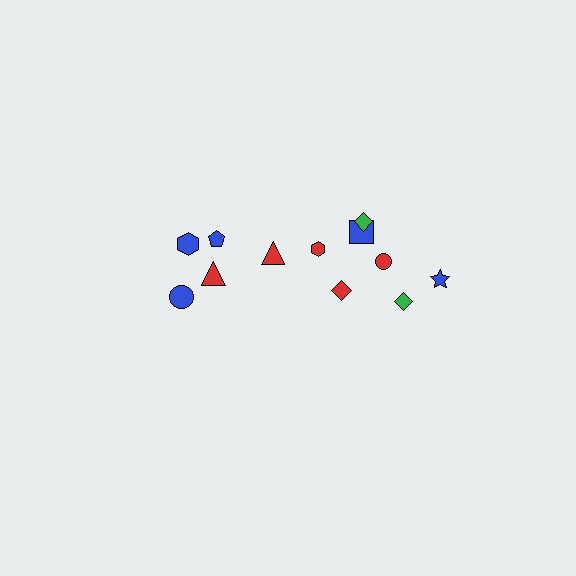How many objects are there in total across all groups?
There are 12 objects.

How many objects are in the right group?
There are 7 objects.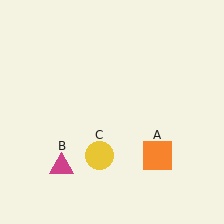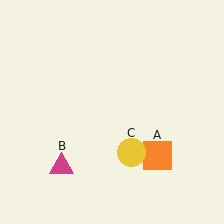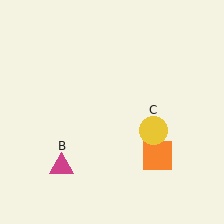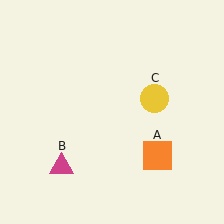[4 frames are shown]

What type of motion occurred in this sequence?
The yellow circle (object C) rotated counterclockwise around the center of the scene.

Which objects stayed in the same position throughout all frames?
Orange square (object A) and magenta triangle (object B) remained stationary.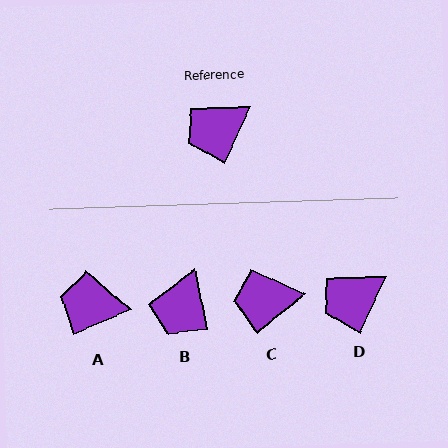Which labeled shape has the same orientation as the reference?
D.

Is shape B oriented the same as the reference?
No, it is off by about 36 degrees.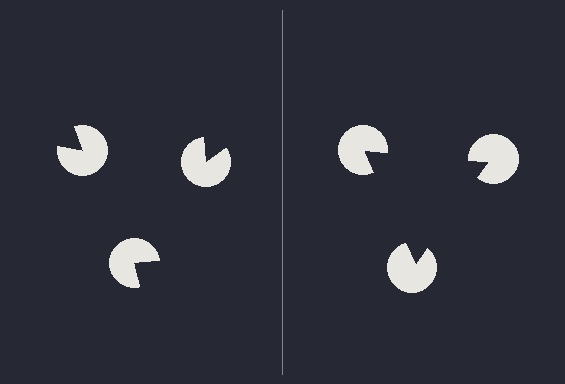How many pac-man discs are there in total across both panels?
6 — 3 on each side.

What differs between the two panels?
The pac-man discs are positioned identically on both sides; only the wedge orientations differ. On the right they align to a triangle; on the left they are misaligned.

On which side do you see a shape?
An illusory triangle appears on the right side. On the left side the wedge cuts are rotated, so no coherent shape forms.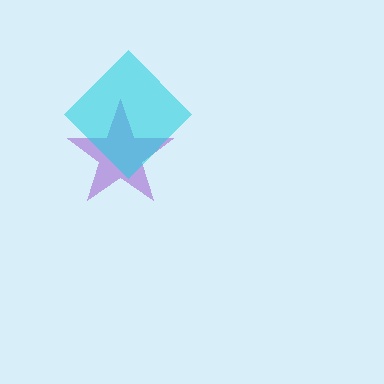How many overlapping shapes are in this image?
There are 2 overlapping shapes in the image.